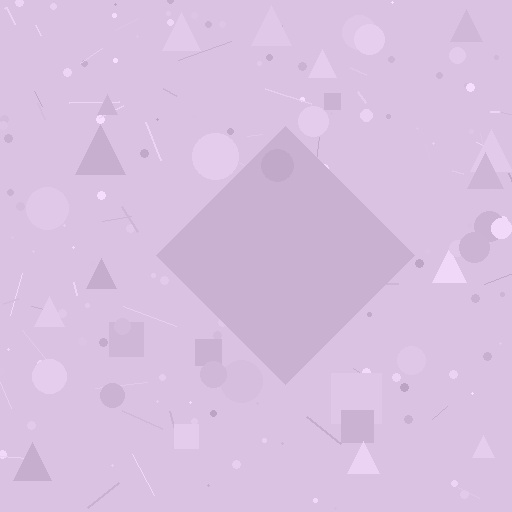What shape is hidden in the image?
A diamond is hidden in the image.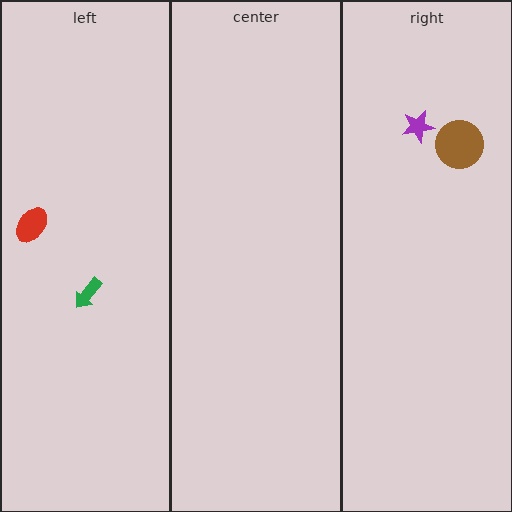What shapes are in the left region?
The red ellipse, the green arrow.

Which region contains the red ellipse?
The left region.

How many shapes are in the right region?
2.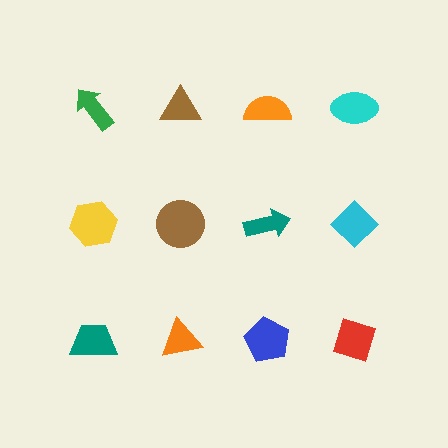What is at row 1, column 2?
A brown triangle.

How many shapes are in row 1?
4 shapes.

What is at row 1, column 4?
A cyan ellipse.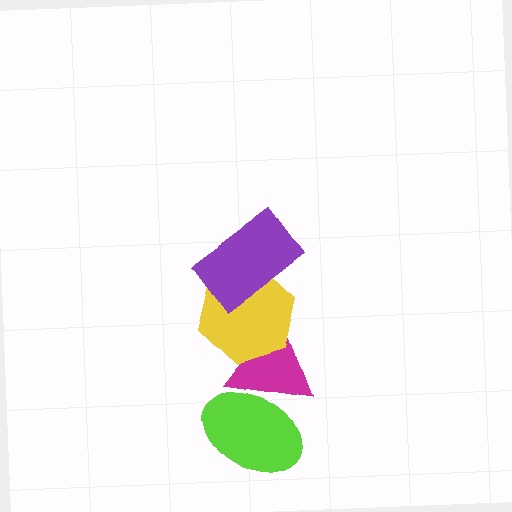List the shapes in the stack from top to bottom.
From top to bottom: the purple rectangle, the yellow hexagon, the magenta triangle, the lime ellipse.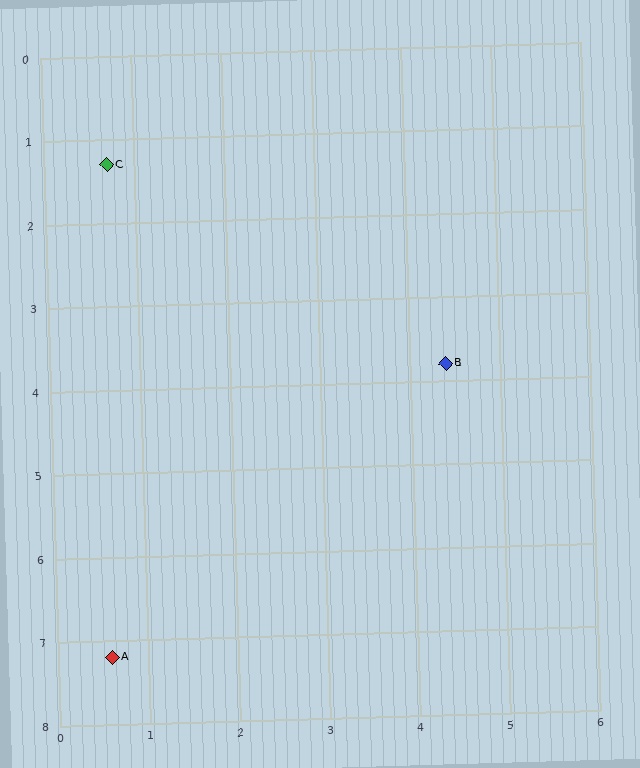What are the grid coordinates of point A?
Point A is at approximately (0.6, 7.2).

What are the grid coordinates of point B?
Point B is at approximately (4.4, 3.8).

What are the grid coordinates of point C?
Point C is at approximately (0.7, 1.3).